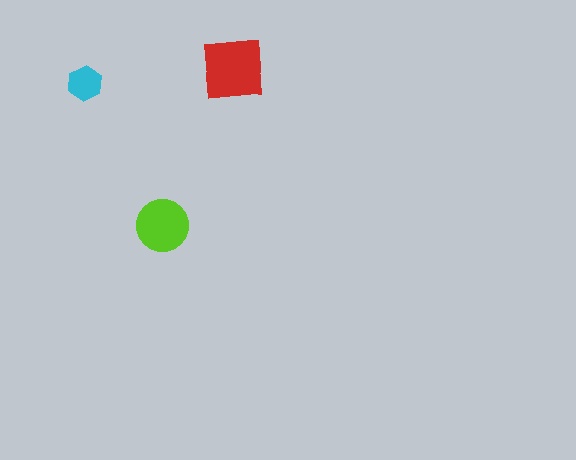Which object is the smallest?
The cyan hexagon.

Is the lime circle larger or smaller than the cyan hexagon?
Larger.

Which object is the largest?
The red square.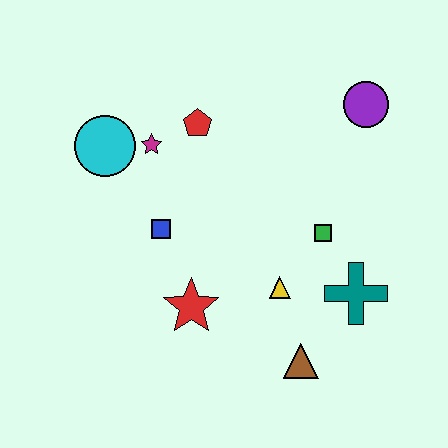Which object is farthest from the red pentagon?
The brown triangle is farthest from the red pentagon.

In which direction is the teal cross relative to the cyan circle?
The teal cross is to the right of the cyan circle.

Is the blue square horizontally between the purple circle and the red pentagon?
No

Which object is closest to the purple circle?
The green square is closest to the purple circle.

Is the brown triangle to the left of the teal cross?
Yes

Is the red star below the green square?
Yes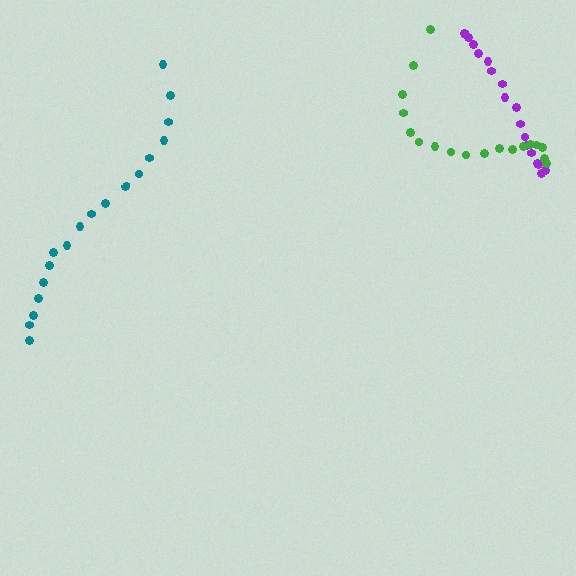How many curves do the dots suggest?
There are 3 distinct paths.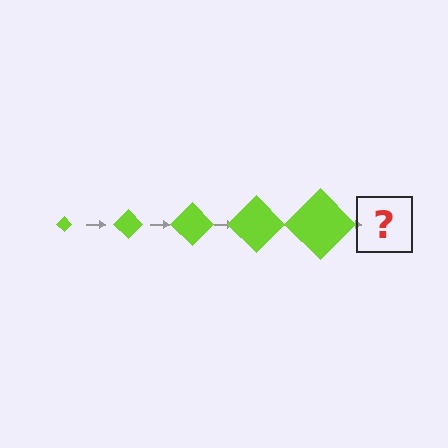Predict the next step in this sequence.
The next step is a lime diamond, larger than the previous one.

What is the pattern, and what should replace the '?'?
The pattern is that the diamond gets progressively larger each step. The '?' should be a lime diamond, larger than the previous one.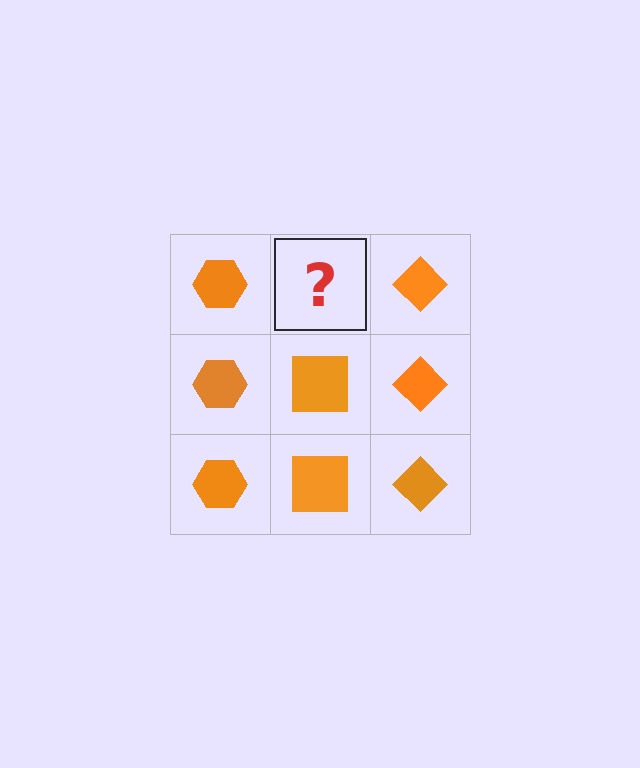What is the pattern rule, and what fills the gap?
The rule is that each column has a consistent shape. The gap should be filled with an orange square.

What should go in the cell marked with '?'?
The missing cell should contain an orange square.